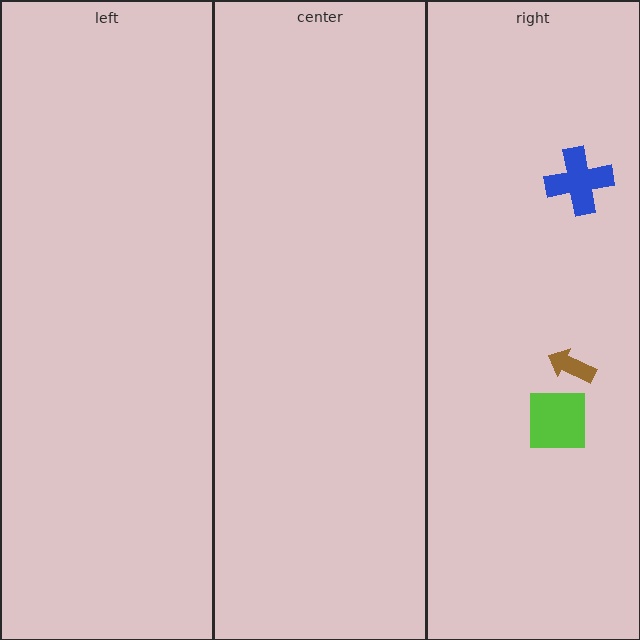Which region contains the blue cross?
The right region.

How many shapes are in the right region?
3.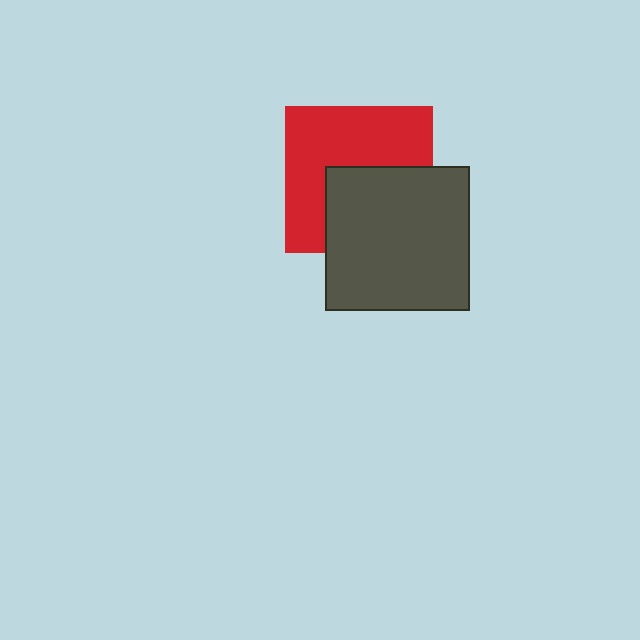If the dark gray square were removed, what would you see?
You would see the complete red square.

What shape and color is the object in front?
The object in front is a dark gray square.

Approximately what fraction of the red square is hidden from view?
Roughly 43% of the red square is hidden behind the dark gray square.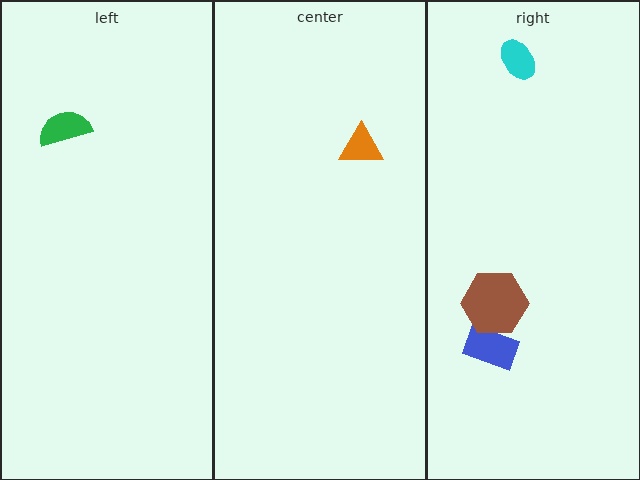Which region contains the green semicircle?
The left region.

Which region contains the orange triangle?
The center region.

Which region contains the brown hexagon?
The right region.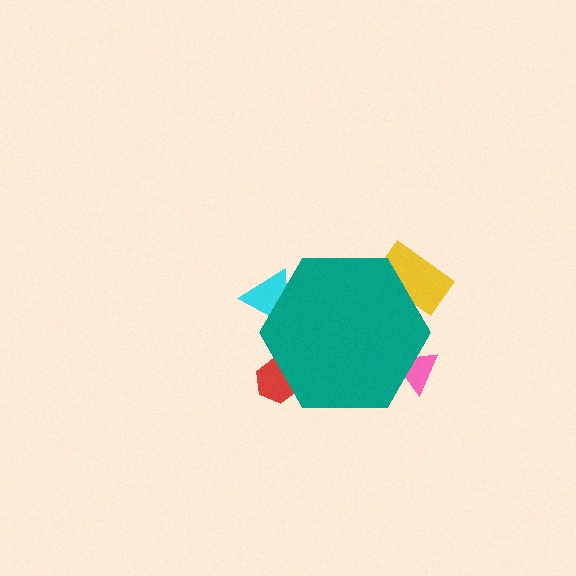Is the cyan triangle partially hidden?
Yes, the cyan triangle is partially hidden behind the teal hexagon.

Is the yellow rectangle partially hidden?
Yes, the yellow rectangle is partially hidden behind the teal hexagon.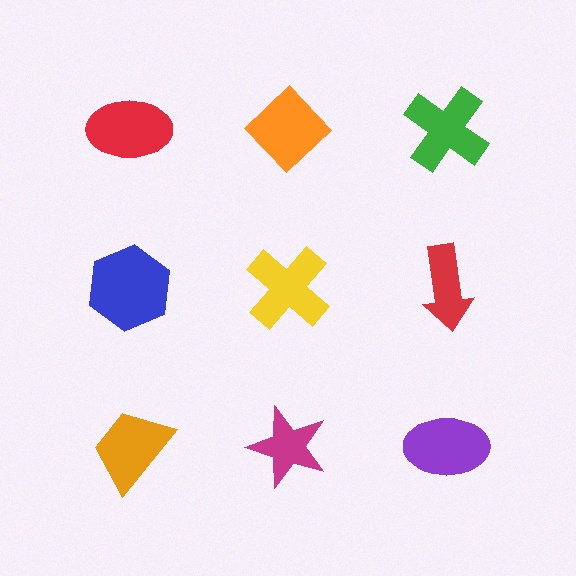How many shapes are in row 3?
3 shapes.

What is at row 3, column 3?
A purple ellipse.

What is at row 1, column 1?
A red ellipse.